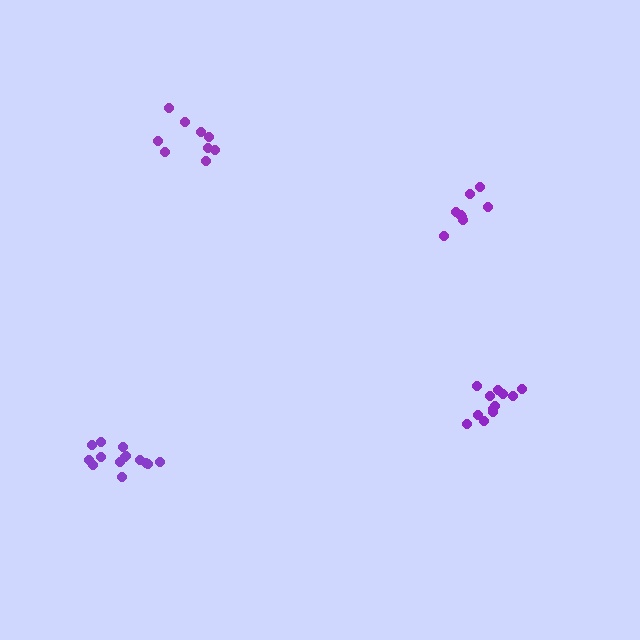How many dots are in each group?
Group 1: 9 dots, Group 2: 12 dots, Group 3: 8 dots, Group 4: 14 dots (43 total).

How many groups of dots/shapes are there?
There are 4 groups.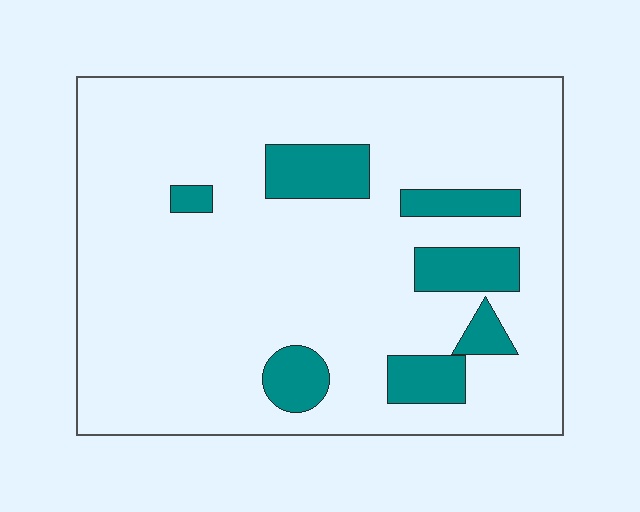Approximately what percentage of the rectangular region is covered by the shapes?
Approximately 15%.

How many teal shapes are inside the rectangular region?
7.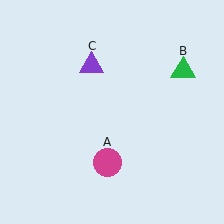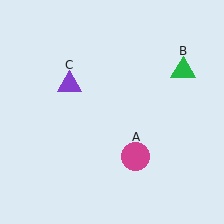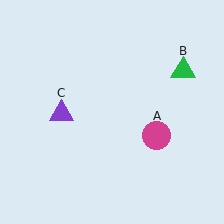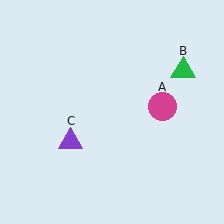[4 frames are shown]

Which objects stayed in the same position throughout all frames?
Green triangle (object B) remained stationary.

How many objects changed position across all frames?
2 objects changed position: magenta circle (object A), purple triangle (object C).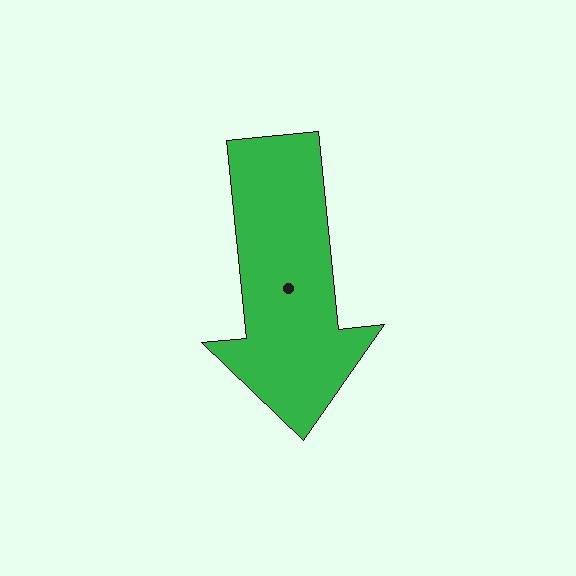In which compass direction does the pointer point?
South.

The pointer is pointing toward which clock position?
Roughly 6 o'clock.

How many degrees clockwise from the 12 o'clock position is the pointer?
Approximately 174 degrees.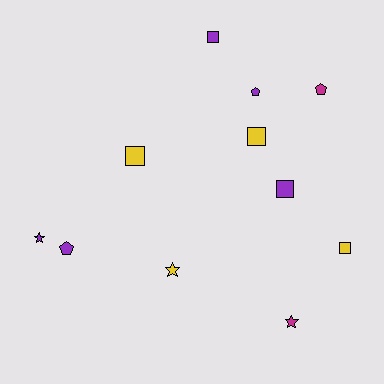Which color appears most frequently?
Purple, with 5 objects.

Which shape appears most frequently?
Square, with 5 objects.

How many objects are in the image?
There are 11 objects.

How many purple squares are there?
There are 2 purple squares.